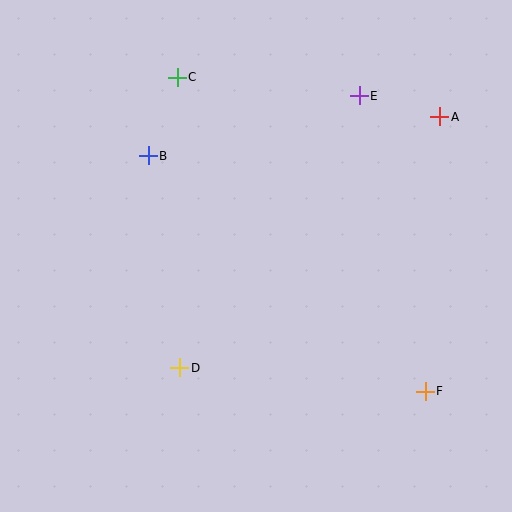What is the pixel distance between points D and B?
The distance between D and B is 214 pixels.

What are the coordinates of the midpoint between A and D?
The midpoint between A and D is at (310, 242).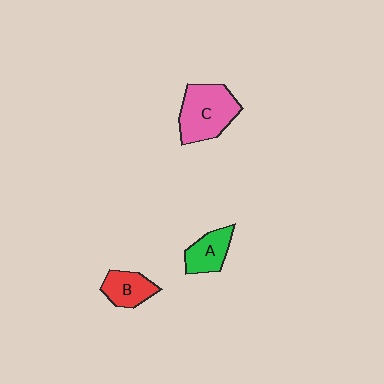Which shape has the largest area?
Shape C (pink).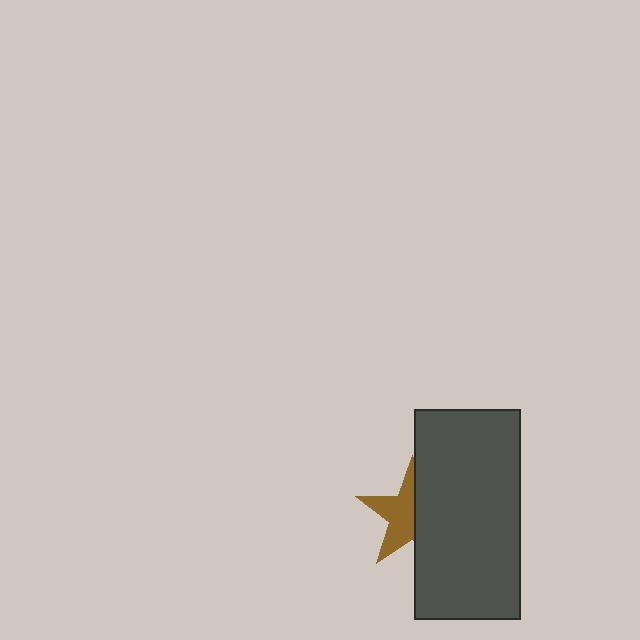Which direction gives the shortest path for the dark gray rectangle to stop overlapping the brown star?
Moving right gives the shortest separation.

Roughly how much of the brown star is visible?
About half of it is visible (roughly 52%).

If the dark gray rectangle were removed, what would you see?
You would see the complete brown star.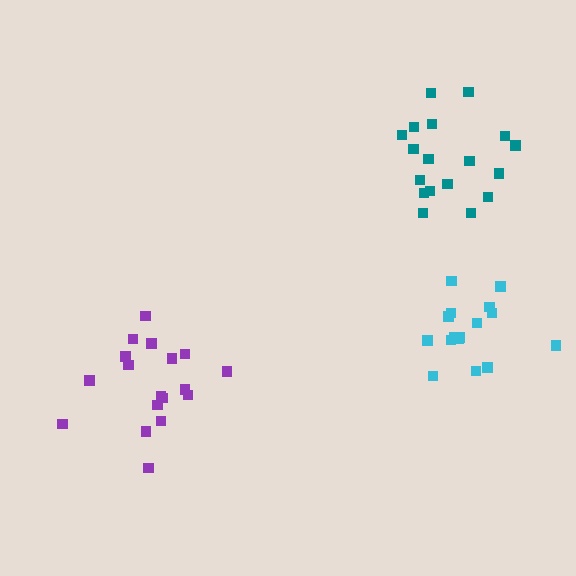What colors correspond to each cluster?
The clusters are colored: cyan, purple, teal.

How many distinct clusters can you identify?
There are 3 distinct clusters.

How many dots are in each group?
Group 1: 16 dots, Group 2: 18 dots, Group 3: 18 dots (52 total).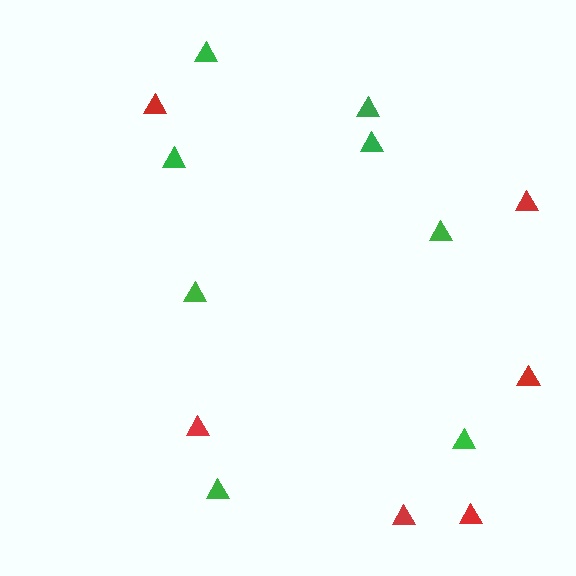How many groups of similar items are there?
There are 2 groups: one group of green triangles (8) and one group of red triangles (6).